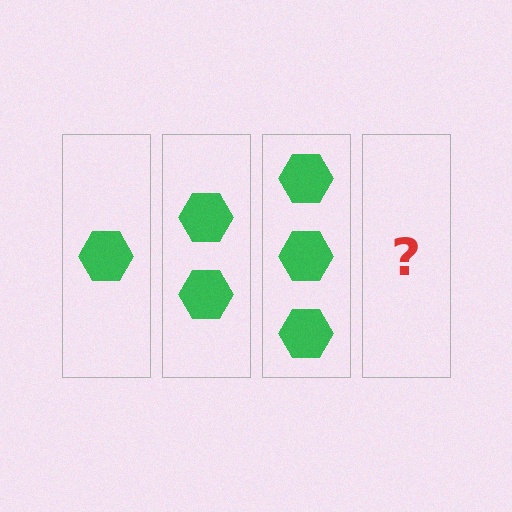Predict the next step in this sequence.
The next step is 4 hexagons.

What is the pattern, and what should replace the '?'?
The pattern is that each step adds one more hexagon. The '?' should be 4 hexagons.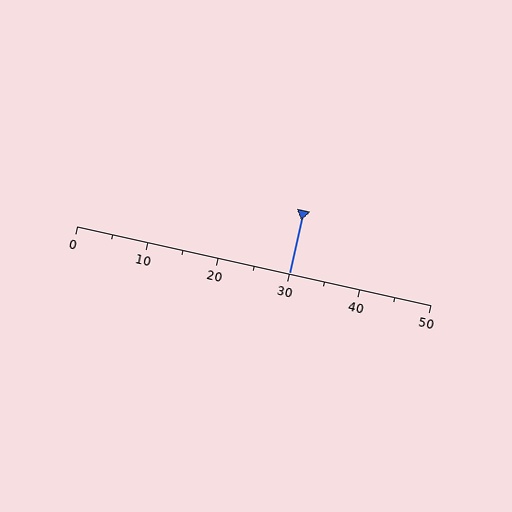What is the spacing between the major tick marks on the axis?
The major ticks are spaced 10 apart.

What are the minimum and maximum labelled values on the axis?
The axis runs from 0 to 50.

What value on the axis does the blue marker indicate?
The marker indicates approximately 30.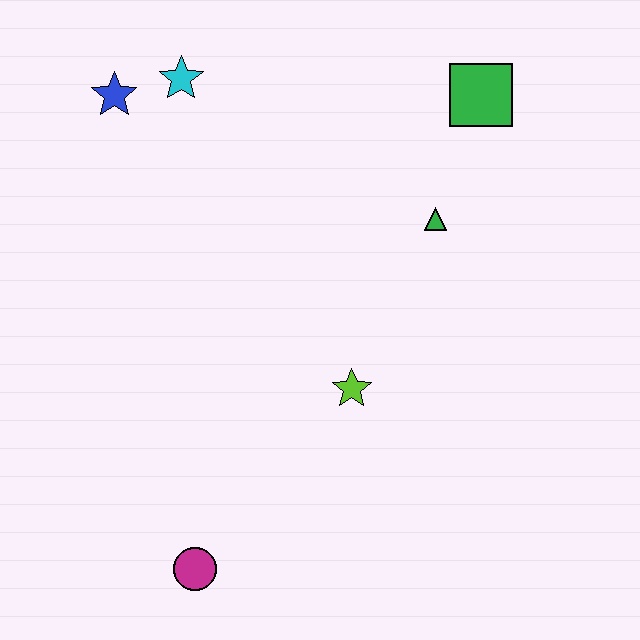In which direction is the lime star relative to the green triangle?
The lime star is below the green triangle.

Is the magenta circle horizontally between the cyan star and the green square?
Yes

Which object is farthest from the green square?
The magenta circle is farthest from the green square.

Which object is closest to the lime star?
The green triangle is closest to the lime star.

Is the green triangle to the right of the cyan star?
Yes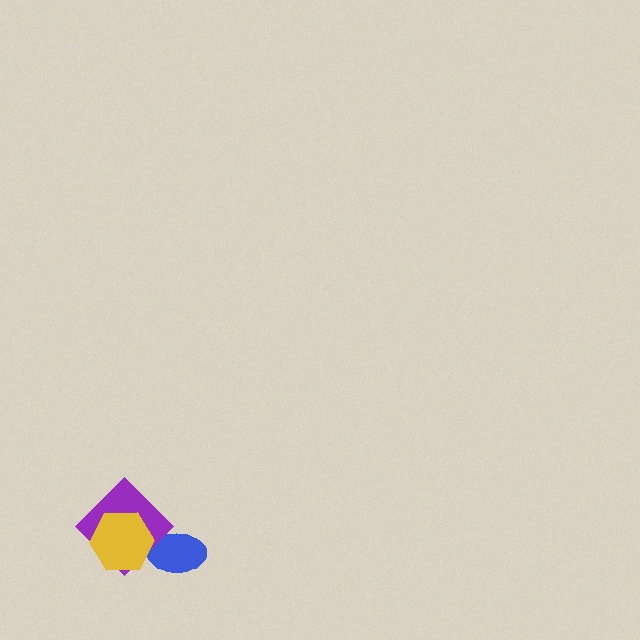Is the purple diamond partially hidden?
Yes, it is partially covered by another shape.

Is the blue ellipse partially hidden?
Yes, it is partially covered by another shape.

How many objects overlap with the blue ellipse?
2 objects overlap with the blue ellipse.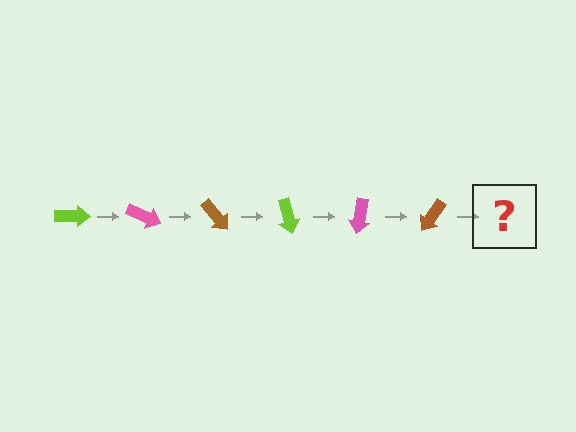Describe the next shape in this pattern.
It should be a lime arrow, rotated 150 degrees from the start.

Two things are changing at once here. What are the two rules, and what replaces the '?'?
The two rules are that it rotates 25 degrees each step and the color cycles through lime, pink, and brown. The '?' should be a lime arrow, rotated 150 degrees from the start.